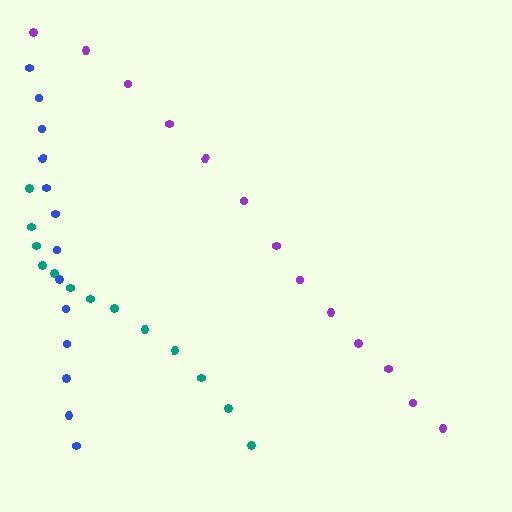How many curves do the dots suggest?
There are 3 distinct paths.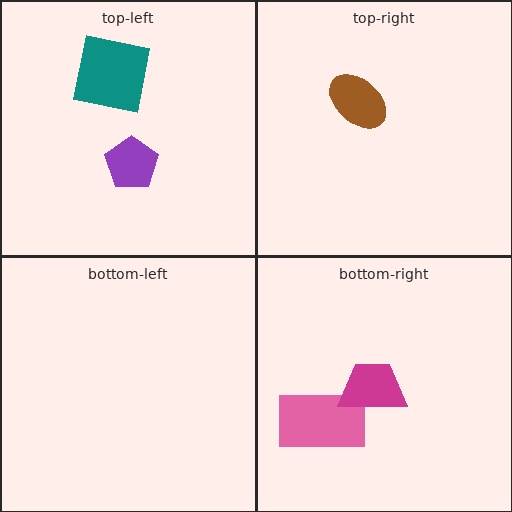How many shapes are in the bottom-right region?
2.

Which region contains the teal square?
The top-left region.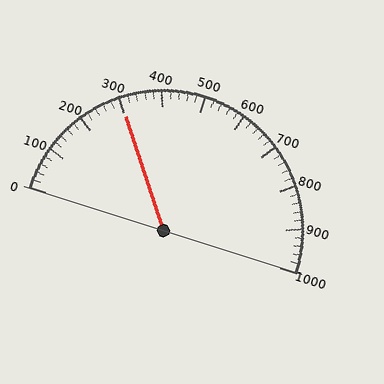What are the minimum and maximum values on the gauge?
The gauge ranges from 0 to 1000.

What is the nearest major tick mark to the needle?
The nearest major tick mark is 300.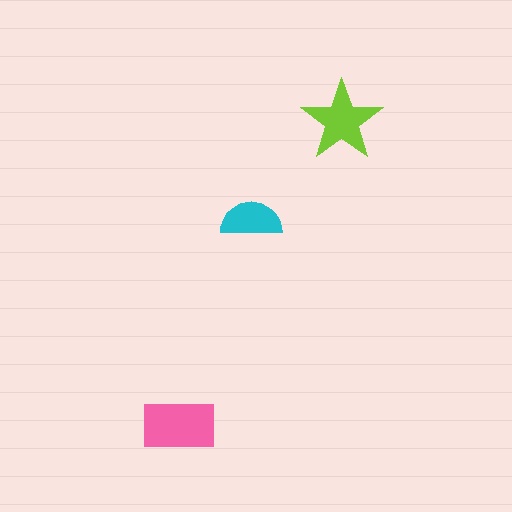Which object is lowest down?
The pink rectangle is bottommost.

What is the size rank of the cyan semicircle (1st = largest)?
3rd.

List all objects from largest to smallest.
The pink rectangle, the lime star, the cyan semicircle.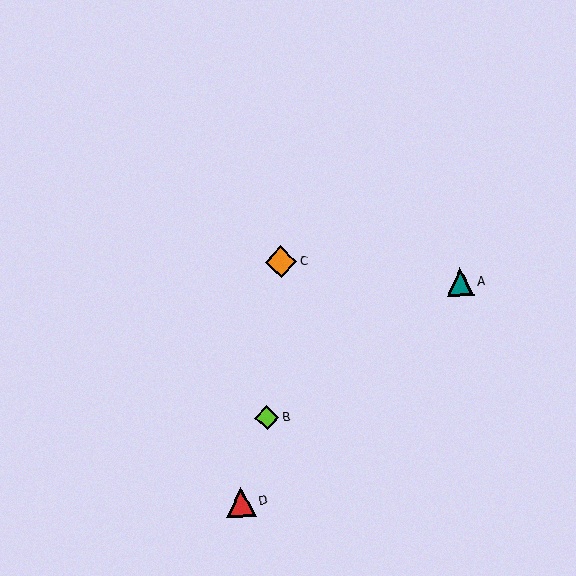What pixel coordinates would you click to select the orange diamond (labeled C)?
Click at (281, 262) to select the orange diamond C.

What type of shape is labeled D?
Shape D is a red triangle.